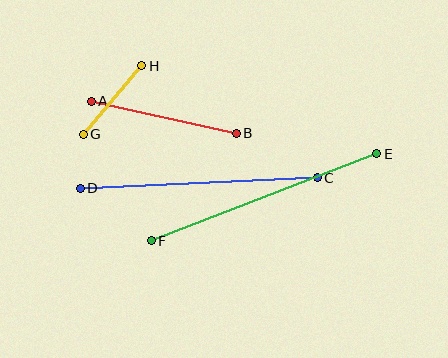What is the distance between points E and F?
The distance is approximately 242 pixels.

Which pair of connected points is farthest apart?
Points E and F are farthest apart.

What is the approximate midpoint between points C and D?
The midpoint is at approximately (199, 183) pixels.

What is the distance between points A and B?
The distance is approximately 148 pixels.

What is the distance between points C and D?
The distance is approximately 237 pixels.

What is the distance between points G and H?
The distance is approximately 90 pixels.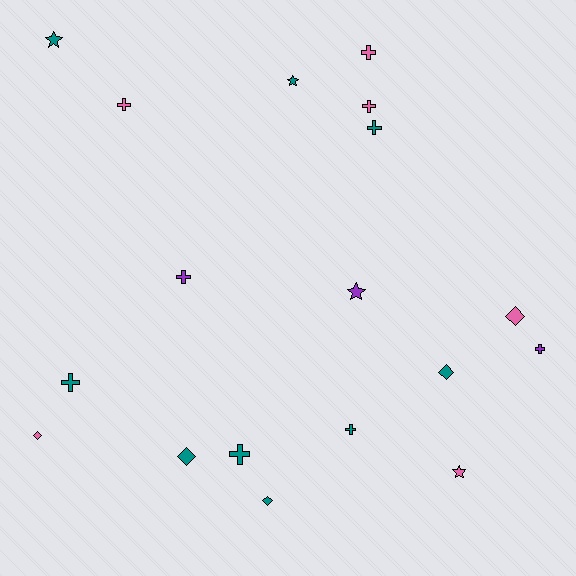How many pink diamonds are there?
There are 2 pink diamonds.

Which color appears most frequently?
Teal, with 9 objects.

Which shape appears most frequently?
Cross, with 9 objects.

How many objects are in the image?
There are 18 objects.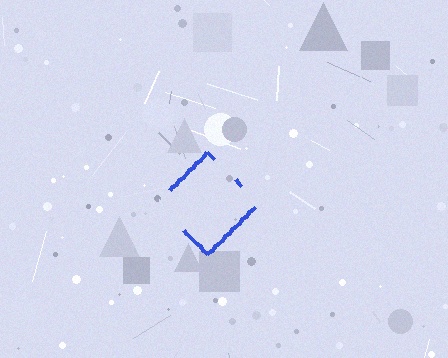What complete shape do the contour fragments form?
The contour fragments form a diamond.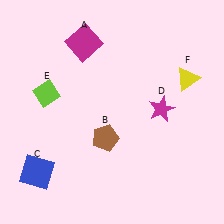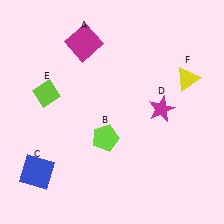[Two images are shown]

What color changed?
The pentagon (B) changed from brown in Image 1 to lime in Image 2.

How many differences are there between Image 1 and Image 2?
There is 1 difference between the two images.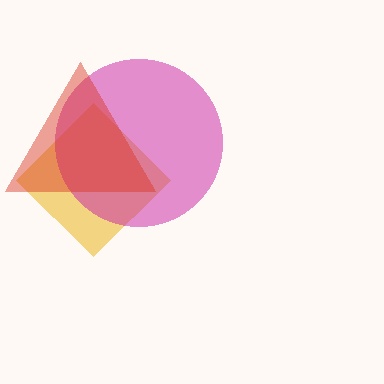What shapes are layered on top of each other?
The layered shapes are: a yellow diamond, a magenta circle, a red triangle.